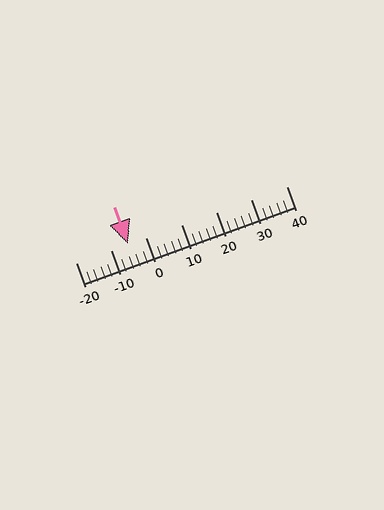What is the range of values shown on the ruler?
The ruler shows values from -20 to 40.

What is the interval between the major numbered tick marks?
The major tick marks are spaced 10 units apart.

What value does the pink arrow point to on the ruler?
The pink arrow points to approximately -5.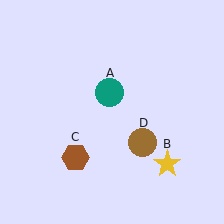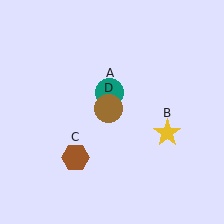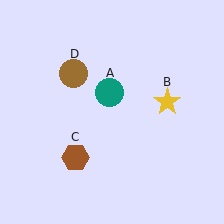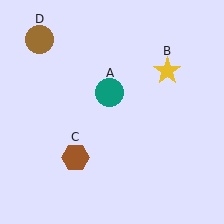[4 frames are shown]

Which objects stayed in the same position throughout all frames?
Teal circle (object A) and brown hexagon (object C) remained stationary.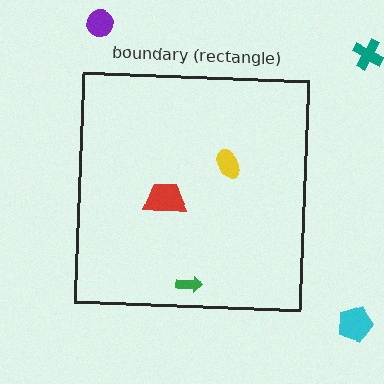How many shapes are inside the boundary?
3 inside, 3 outside.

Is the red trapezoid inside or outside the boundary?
Inside.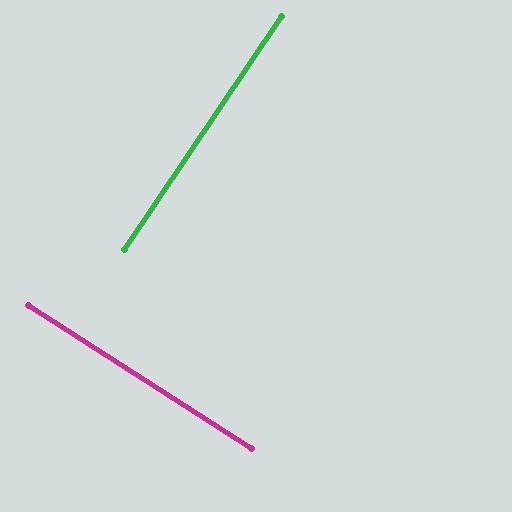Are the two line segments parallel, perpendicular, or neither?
Perpendicular — they meet at approximately 89°.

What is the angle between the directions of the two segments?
Approximately 89 degrees.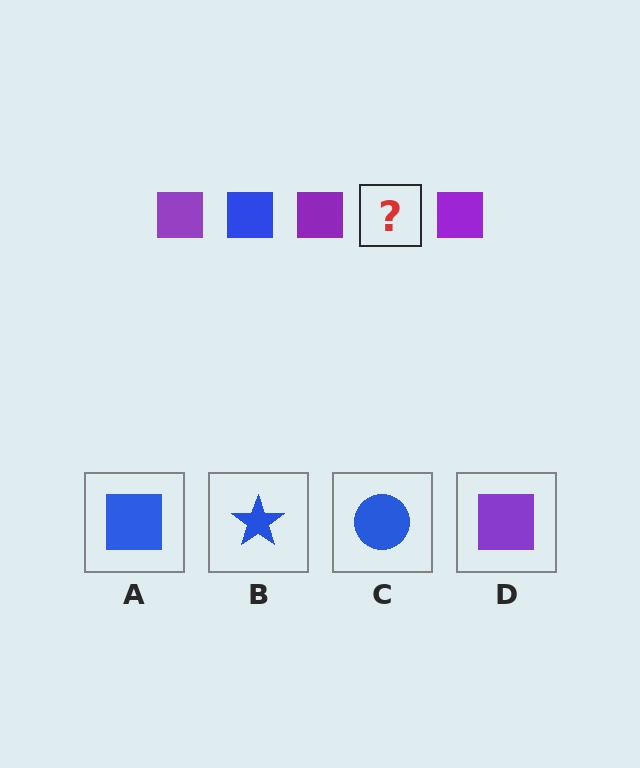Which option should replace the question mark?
Option A.